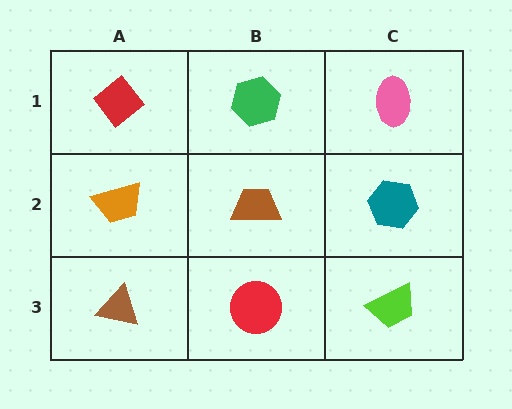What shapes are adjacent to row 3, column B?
A brown trapezoid (row 2, column B), a brown triangle (row 3, column A), a lime trapezoid (row 3, column C).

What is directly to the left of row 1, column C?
A green hexagon.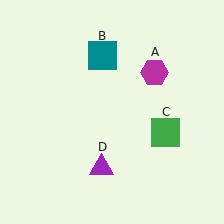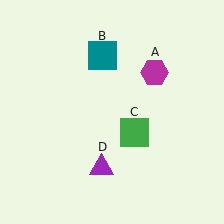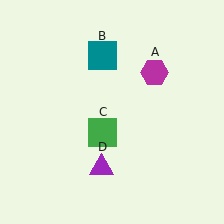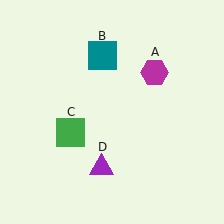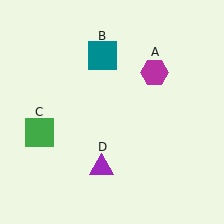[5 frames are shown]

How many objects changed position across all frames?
1 object changed position: green square (object C).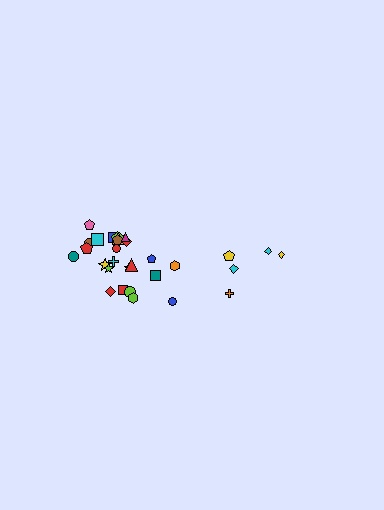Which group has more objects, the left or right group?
The left group.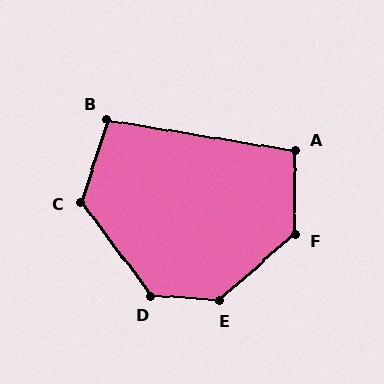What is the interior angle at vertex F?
Approximately 131 degrees (obtuse).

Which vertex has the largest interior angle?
E, at approximately 135 degrees.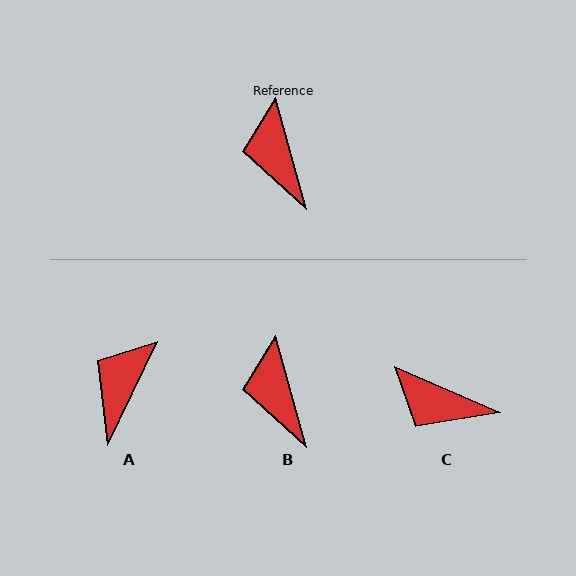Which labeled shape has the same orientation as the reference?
B.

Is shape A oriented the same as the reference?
No, it is off by about 41 degrees.